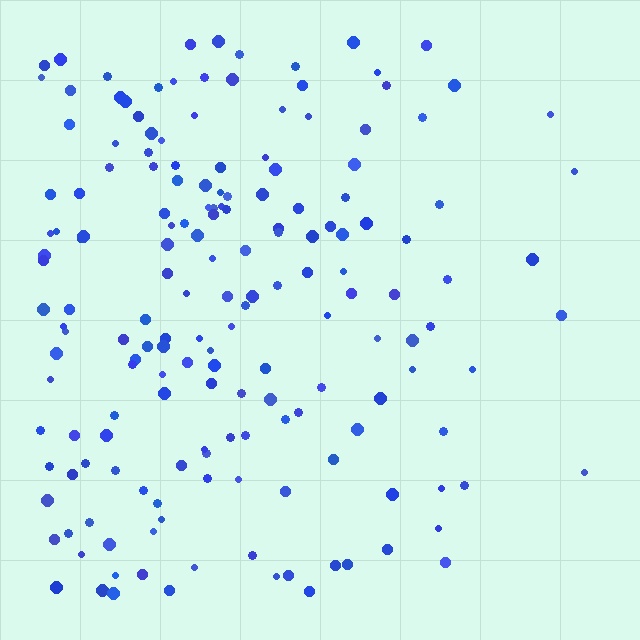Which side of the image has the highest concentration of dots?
The left.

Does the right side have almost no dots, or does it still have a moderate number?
Still a moderate number, just noticeably fewer than the left.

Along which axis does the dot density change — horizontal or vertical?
Horizontal.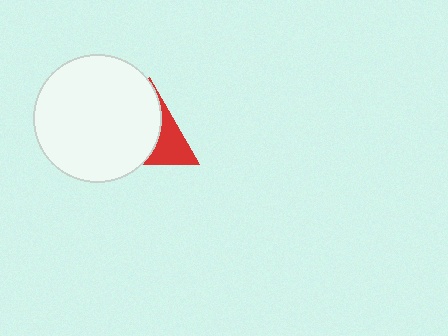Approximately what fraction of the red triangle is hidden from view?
Roughly 64% of the red triangle is hidden behind the white circle.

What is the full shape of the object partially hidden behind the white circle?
The partially hidden object is a red triangle.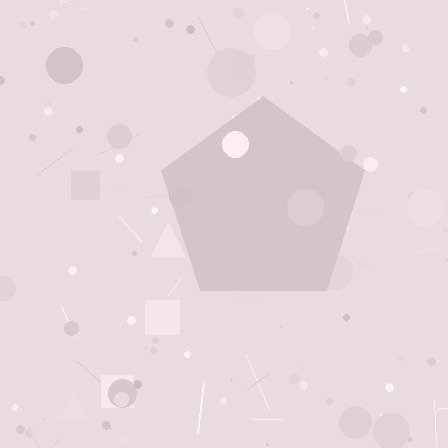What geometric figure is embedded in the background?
A pentagon is embedded in the background.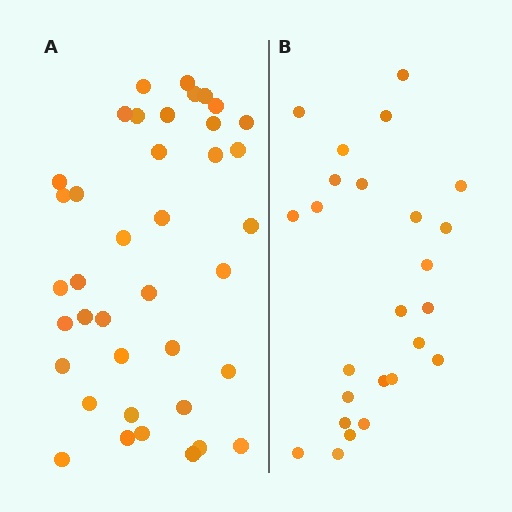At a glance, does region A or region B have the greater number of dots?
Region A (the left region) has more dots.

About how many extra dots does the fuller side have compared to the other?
Region A has approximately 15 more dots than region B.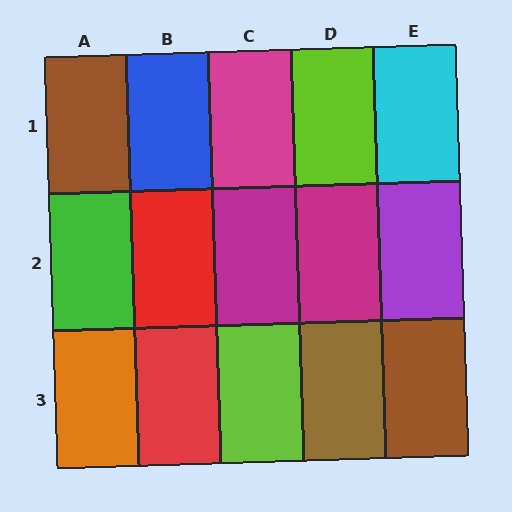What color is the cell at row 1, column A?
Brown.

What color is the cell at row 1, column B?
Blue.